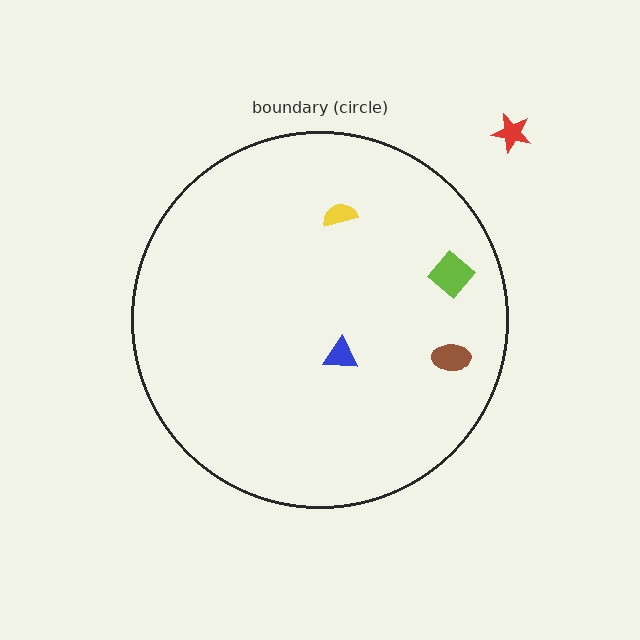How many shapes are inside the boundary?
4 inside, 1 outside.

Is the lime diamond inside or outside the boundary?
Inside.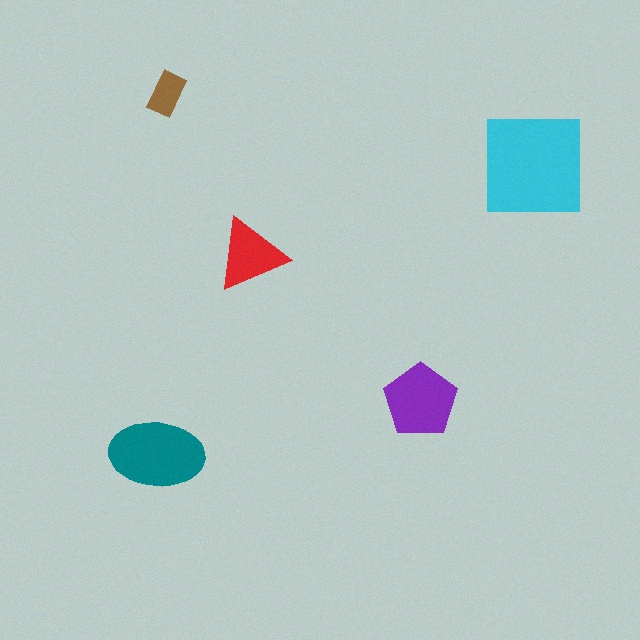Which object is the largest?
The cyan square.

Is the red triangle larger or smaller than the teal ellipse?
Smaller.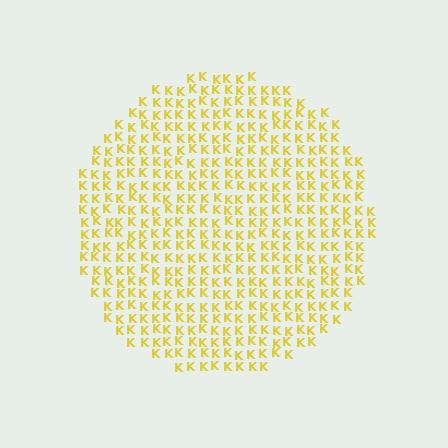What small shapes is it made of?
It is made of small letter K's.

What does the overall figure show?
The overall figure shows a circle.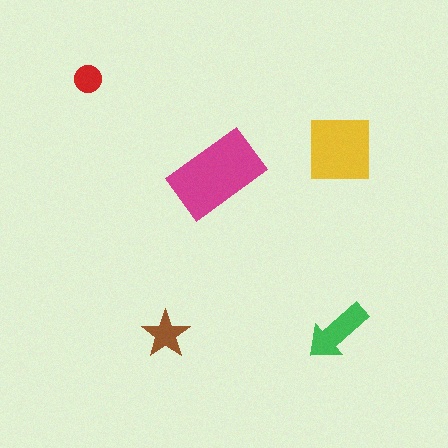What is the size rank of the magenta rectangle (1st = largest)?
1st.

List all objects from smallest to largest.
The red circle, the brown star, the green arrow, the yellow square, the magenta rectangle.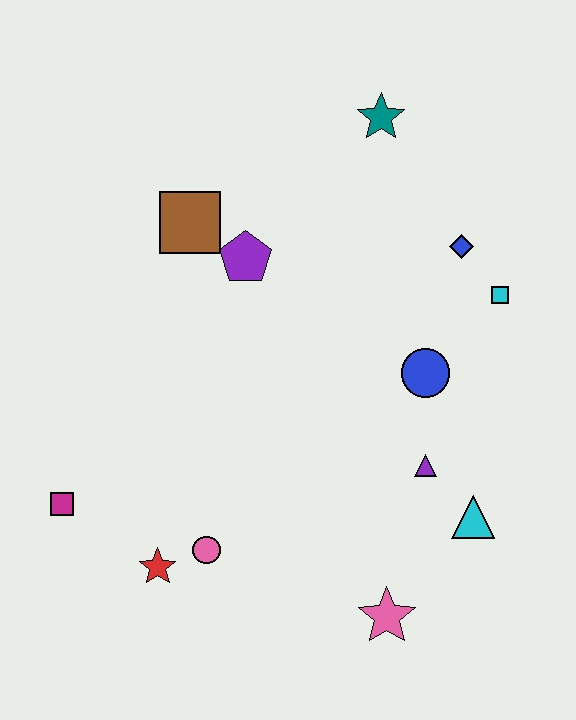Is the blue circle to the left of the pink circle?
No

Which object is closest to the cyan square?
The blue diamond is closest to the cyan square.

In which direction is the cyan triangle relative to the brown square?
The cyan triangle is below the brown square.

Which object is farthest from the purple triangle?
The magenta square is farthest from the purple triangle.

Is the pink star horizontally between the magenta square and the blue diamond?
Yes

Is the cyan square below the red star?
No